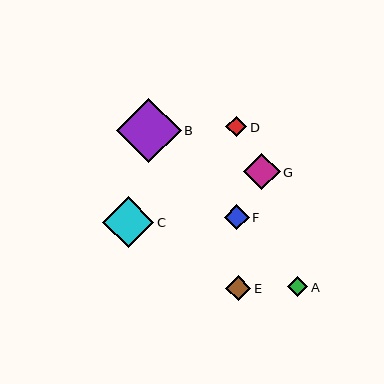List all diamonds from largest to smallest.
From largest to smallest: B, C, G, F, E, D, A.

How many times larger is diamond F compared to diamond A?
Diamond F is approximately 1.3 times the size of diamond A.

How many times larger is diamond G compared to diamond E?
Diamond G is approximately 1.5 times the size of diamond E.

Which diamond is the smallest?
Diamond A is the smallest with a size of approximately 20 pixels.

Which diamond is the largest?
Diamond B is the largest with a size of approximately 65 pixels.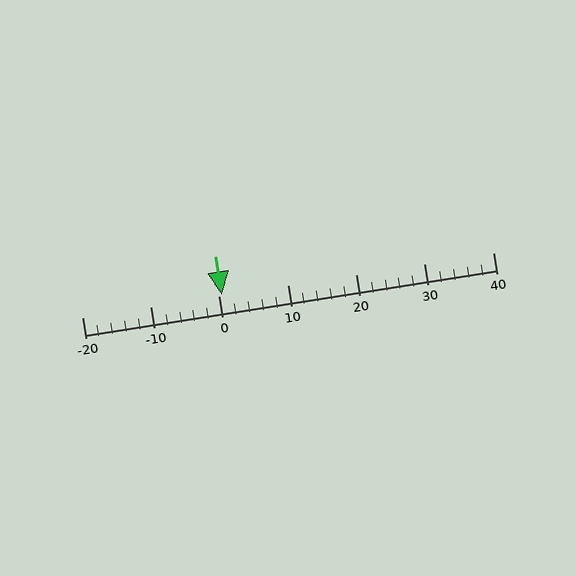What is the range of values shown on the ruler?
The ruler shows values from -20 to 40.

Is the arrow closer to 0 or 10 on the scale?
The arrow is closer to 0.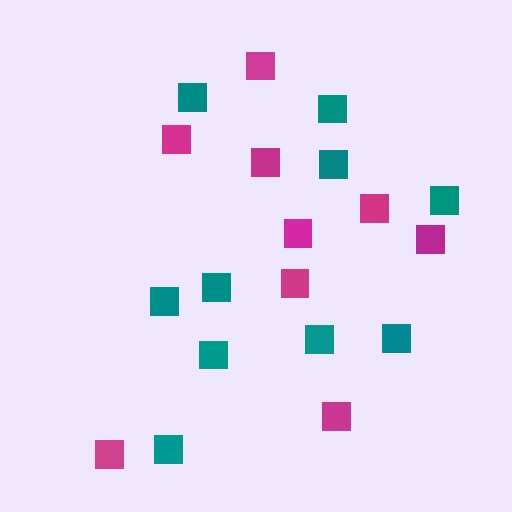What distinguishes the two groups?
There are 2 groups: one group of magenta squares (9) and one group of teal squares (10).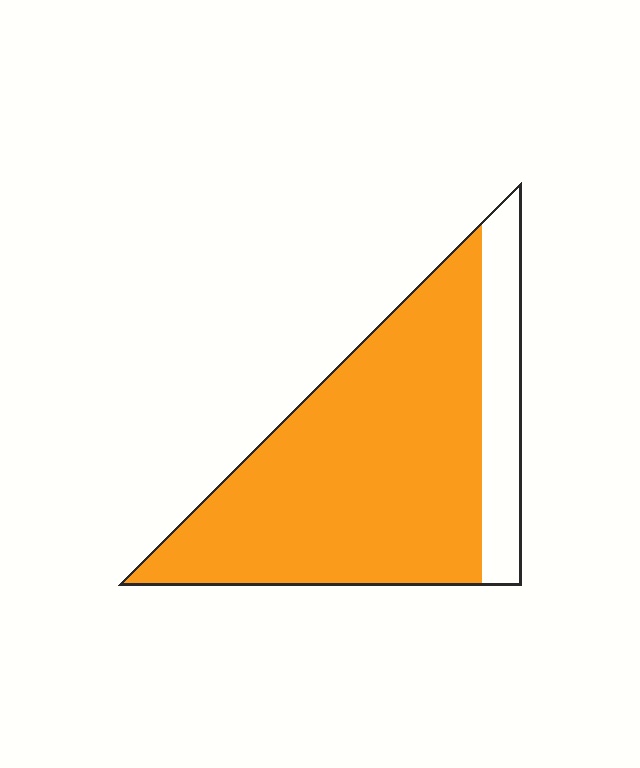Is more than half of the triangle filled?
Yes.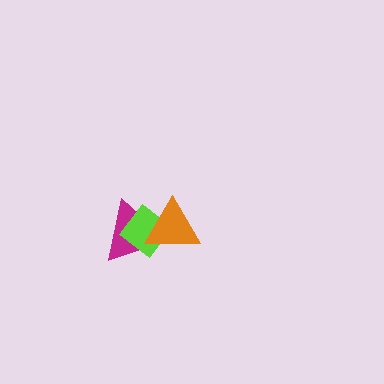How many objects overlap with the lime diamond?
2 objects overlap with the lime diamond.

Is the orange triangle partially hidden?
No, no other shape covers it.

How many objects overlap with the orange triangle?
2 objects overlap with the orange triangle.